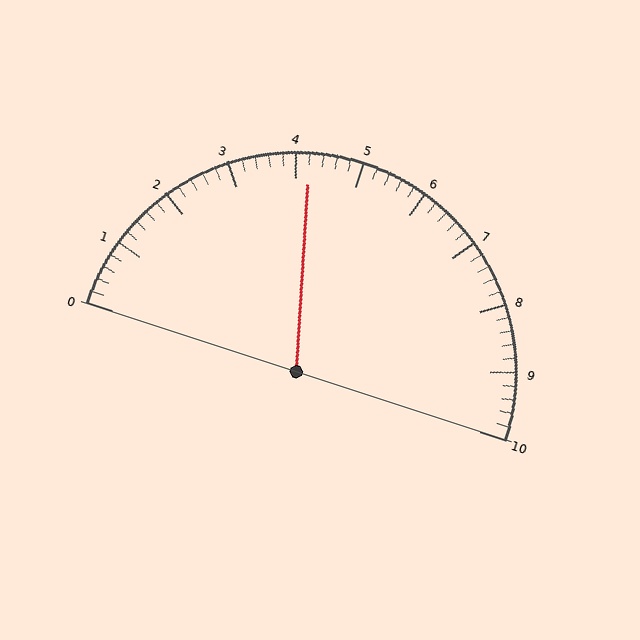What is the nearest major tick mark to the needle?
The nearest major tick mark is 4.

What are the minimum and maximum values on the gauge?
The gauge ranges from 0 to 10.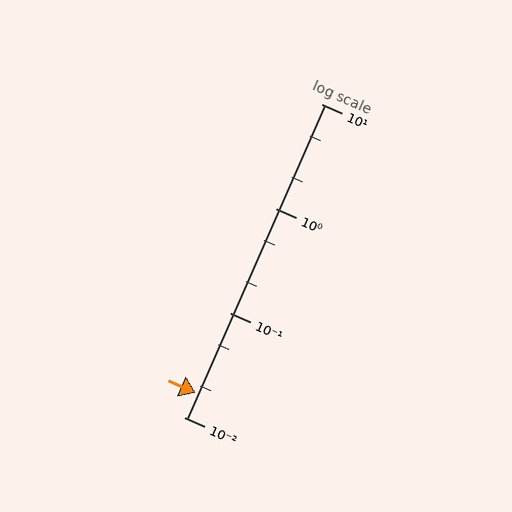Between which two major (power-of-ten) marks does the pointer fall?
The pointer is between 0.01 and 0.1.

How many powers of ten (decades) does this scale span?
The scale spans 3 decades, from 0.01 to 10.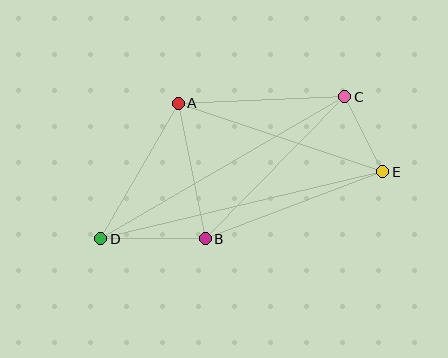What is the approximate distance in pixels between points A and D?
The distance between A and D is approximately 156 pixels.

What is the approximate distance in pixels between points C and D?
The distance between C and D is approximately 282 pixels.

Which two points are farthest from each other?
Points D and E are farthest from each other.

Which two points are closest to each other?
Points C and E are closest to each other.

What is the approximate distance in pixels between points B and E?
The distance between B and E is approximately 190 pixels.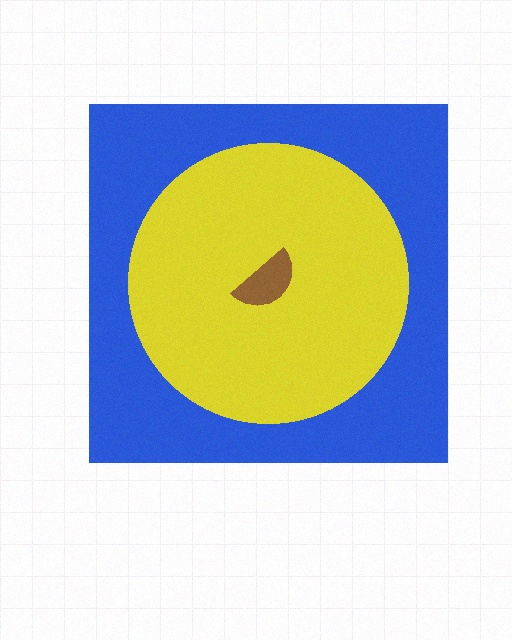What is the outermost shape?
The blue square.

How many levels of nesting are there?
3.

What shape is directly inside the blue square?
The yellow circle.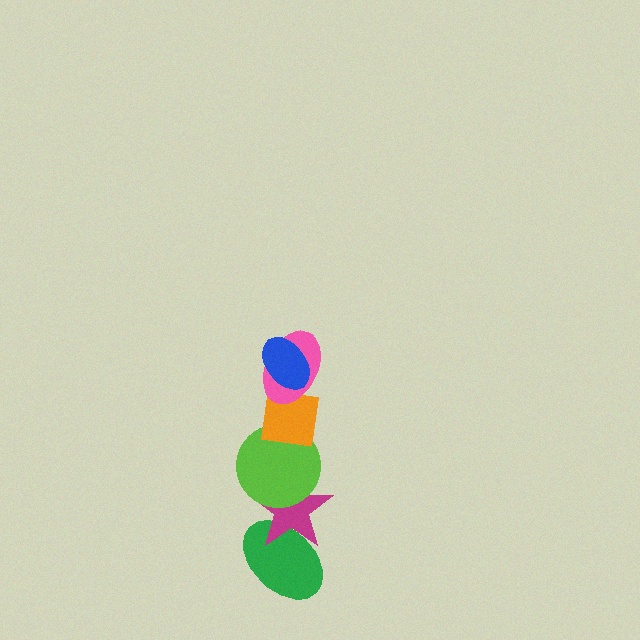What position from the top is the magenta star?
The magenta star is 5th from the top.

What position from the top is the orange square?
The orange square is 3rd from the top.